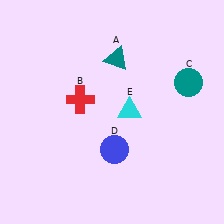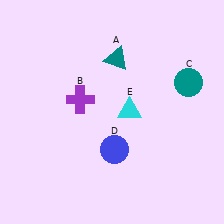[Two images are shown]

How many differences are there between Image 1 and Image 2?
There is 1 difference between the two images.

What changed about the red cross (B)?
In Image 1, B is red. In Image 2, it changed to purple.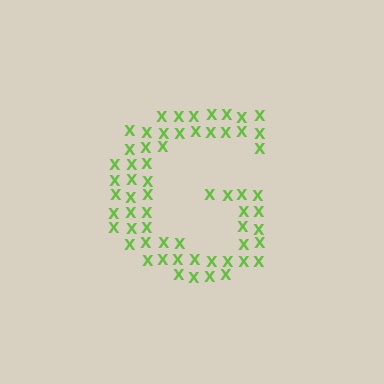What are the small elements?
The small elements are letter X's.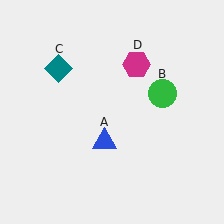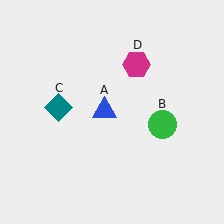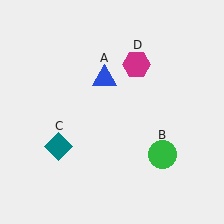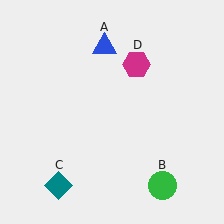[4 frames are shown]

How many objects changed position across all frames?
3 objects changed position: blue triangle (object A), green circle (object B), teal diamond (object C).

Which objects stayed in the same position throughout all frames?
Magenta hexagon (object D) remained stationary.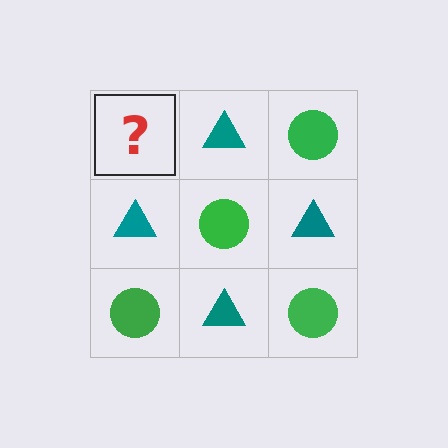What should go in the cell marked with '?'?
The missing cell should contain a green circle.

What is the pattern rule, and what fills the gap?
The rule is that it alternates green circle and teal triangle in a checkerboard pattern. The gap should be filled with a green circle.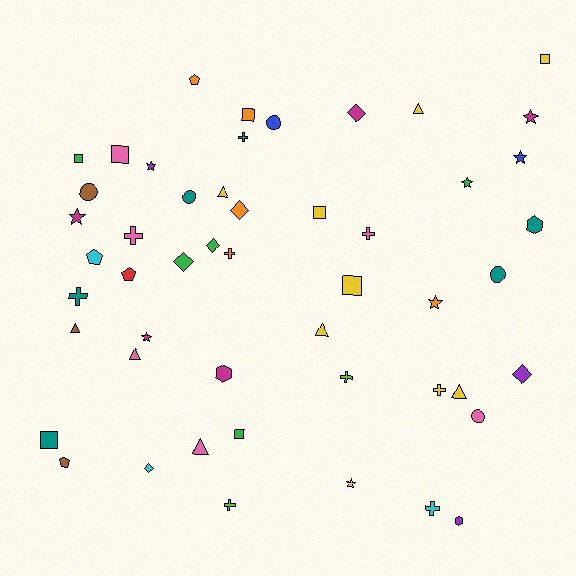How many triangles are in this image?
There are 7 triangles.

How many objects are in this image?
There are 50 objects.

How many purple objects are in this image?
There are 3 purple objects.